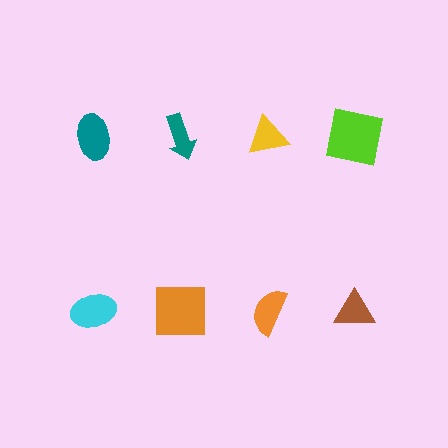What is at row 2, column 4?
A brown triangle.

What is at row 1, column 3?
A yellow triangle.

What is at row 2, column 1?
A cyan ellipse.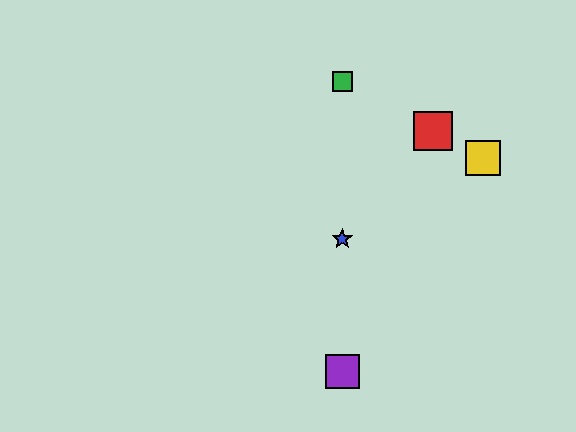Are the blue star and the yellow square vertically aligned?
No, the blue star is at x≈342 and the yellow square is at x≈483.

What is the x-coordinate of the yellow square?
The yellow square is at x≈483.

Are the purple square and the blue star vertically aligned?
Yes, both are at x≈342.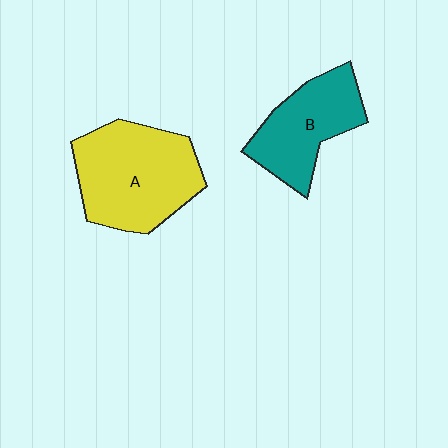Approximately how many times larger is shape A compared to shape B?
Approximately 1.4 times.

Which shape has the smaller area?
Shape B (teal).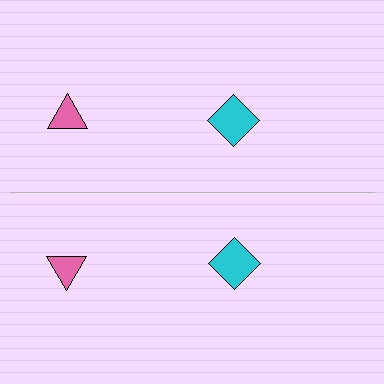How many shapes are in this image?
There are 4 shapes in this image.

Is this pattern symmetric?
Yes, this pattern has bilateral (reflection) symmetry.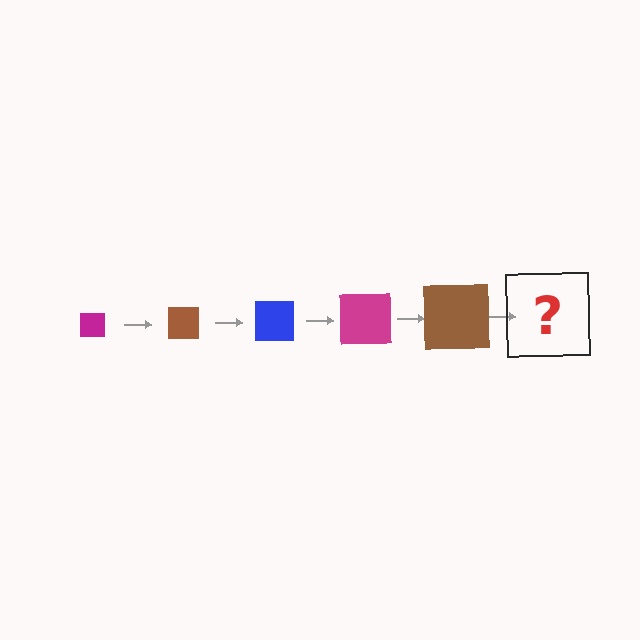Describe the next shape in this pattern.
It should be a blue square, larger than the previous one.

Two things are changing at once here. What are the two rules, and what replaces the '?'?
The two rules are that the square grows larger each step and the color cycles through magenta, brown, and blue. The '?' should be a blue square, larger than the previous one.